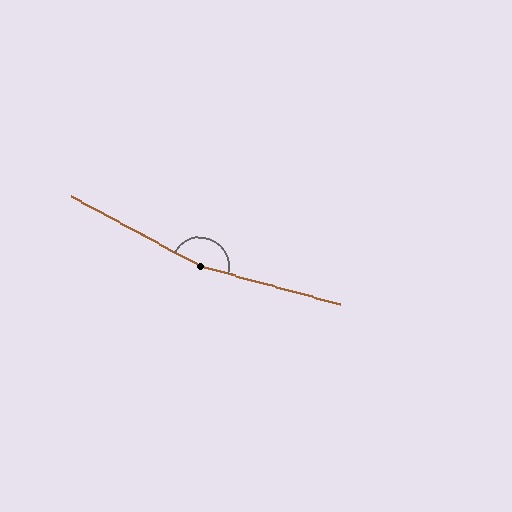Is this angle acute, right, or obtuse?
It is obtuse.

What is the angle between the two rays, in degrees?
Approximately 167 degrees.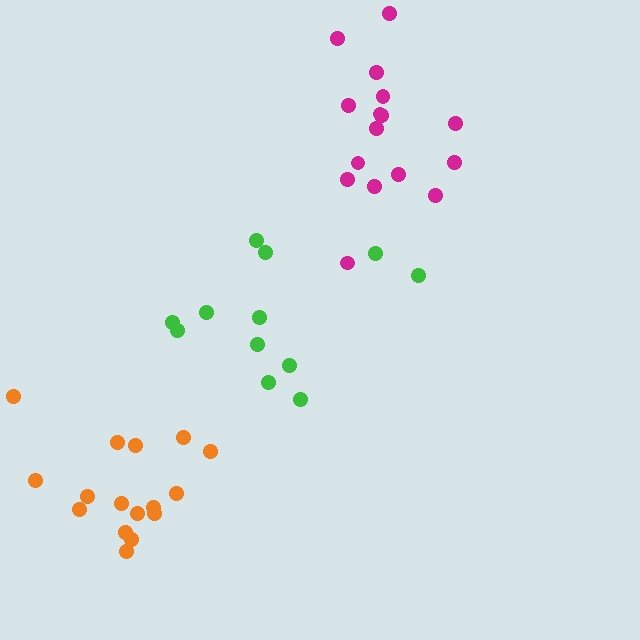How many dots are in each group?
Group 1: 12 dots, Group 2: 16 dots, Group 3: 16 dots (44 total).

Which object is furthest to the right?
The magenta cluster is rightmost.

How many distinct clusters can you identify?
There are 3 distinct clusters.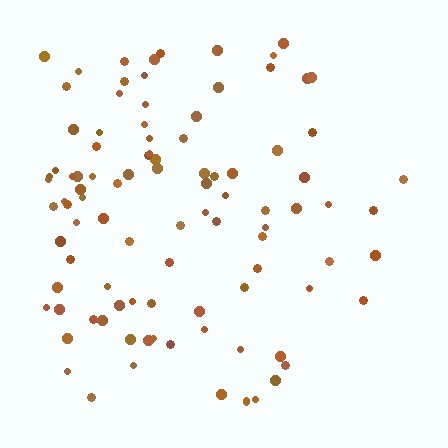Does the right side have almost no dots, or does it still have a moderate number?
Still a moderate number, just noticeably fewer than the left.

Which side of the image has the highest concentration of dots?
The left.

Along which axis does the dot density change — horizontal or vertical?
Horizontal.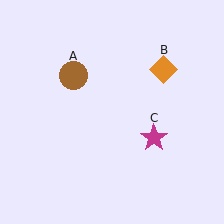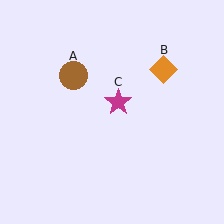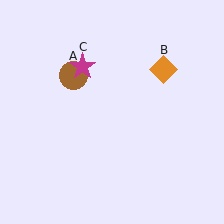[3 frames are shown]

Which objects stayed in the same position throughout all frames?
Brown circle (object A) and orange diamond (object B) remained stationary.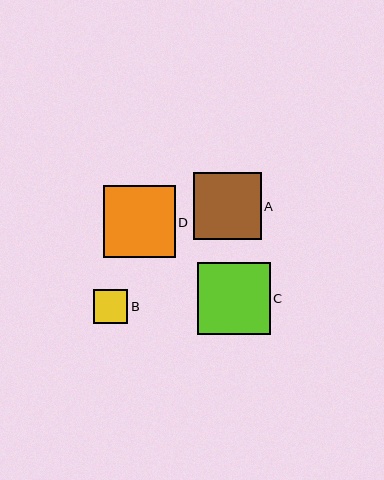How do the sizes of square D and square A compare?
Square D and square A are approximately the same size.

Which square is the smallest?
Square B is the smallest with a size of approximately 34 pixels.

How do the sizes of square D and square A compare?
Square D and square A are approximately the same size.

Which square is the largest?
Square C is the largest with a size of approximately 72 pixels.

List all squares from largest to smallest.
From largest to smallest: C, D, A, B.